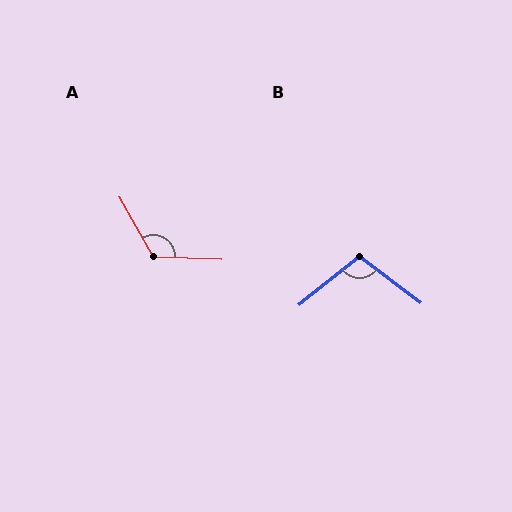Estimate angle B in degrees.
Approximately 105 degrees.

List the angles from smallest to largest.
B (105°), A (122°).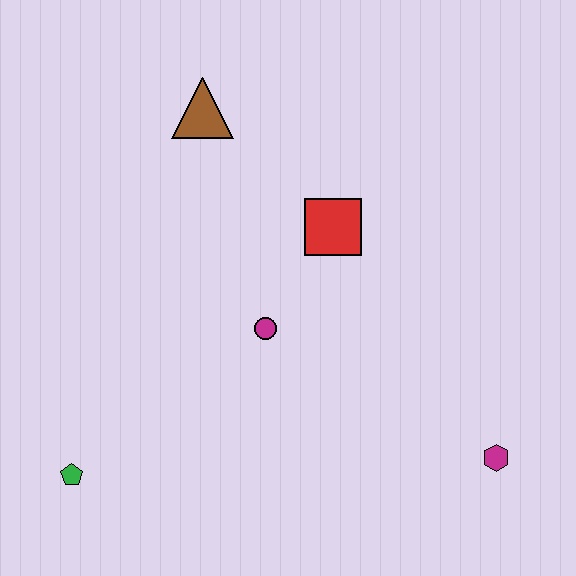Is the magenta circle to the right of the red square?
No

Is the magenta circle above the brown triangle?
No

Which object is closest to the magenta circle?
The red square is closest to the magenta circle.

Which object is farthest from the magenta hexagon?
The brown triangle is farthest from the magenta hexagon.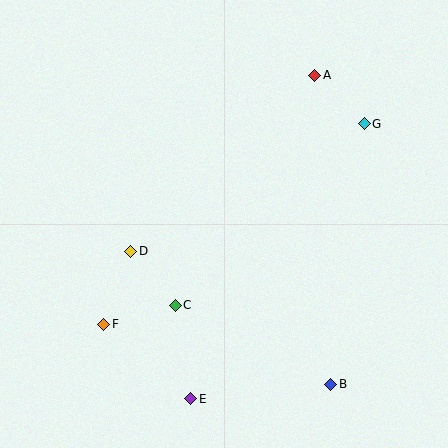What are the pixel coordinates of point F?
Point F is at (104, 324).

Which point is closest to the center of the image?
Point C at (175, 305) is closest to the center.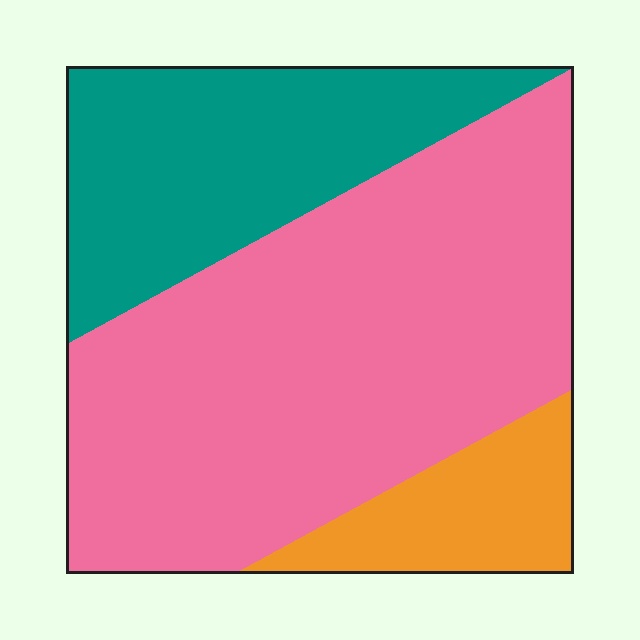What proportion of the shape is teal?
Teal takes up about one quarter (1/4) of the shape.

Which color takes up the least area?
Orange, at roughly 10%.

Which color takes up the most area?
Pink, at roughly 60%.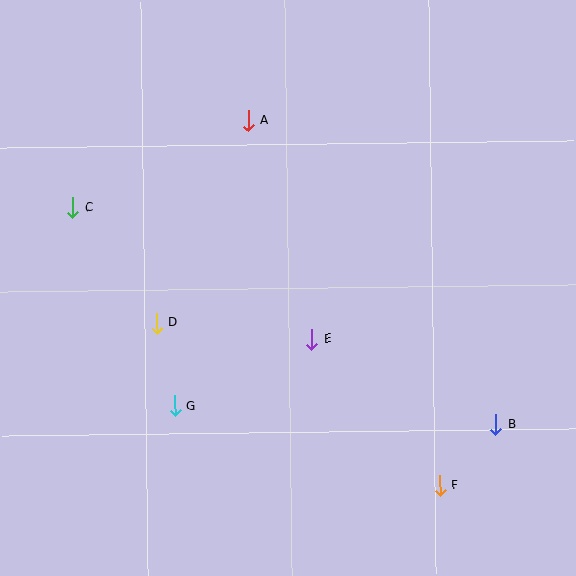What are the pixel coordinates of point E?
Point E is at (311, 339).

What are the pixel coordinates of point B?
Point B is at (495, 425).